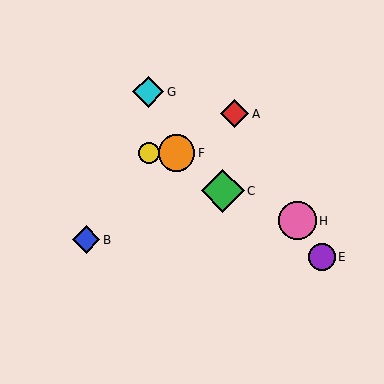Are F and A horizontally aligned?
No, F is at y≈153 and A is at y≈114.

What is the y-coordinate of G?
Object G is at y≈92.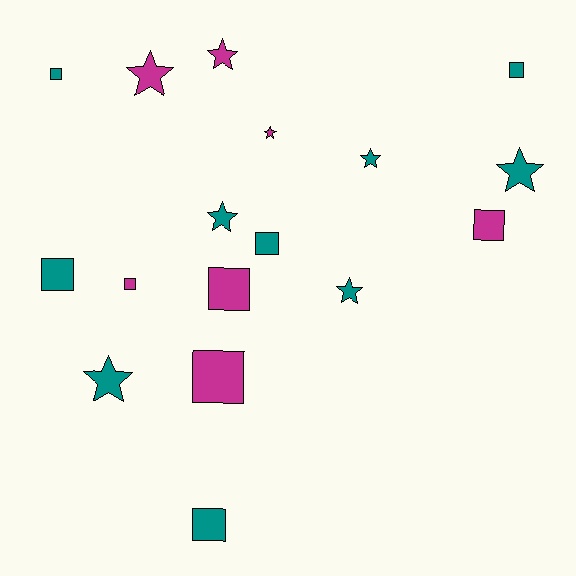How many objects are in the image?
There are 17 objects.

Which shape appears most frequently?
Square, with 9 objects.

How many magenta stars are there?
There are 3 magenta stars.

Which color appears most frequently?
Teal, with 10 objects.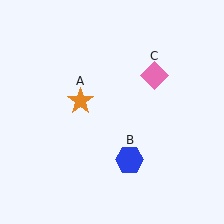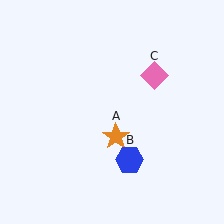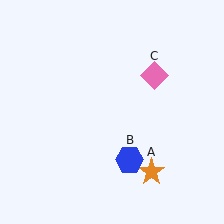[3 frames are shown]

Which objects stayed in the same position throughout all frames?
Blue hexagon (object B) and pink diamond (object C) remained stationary.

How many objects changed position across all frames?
1 object changed position: orange star (object A).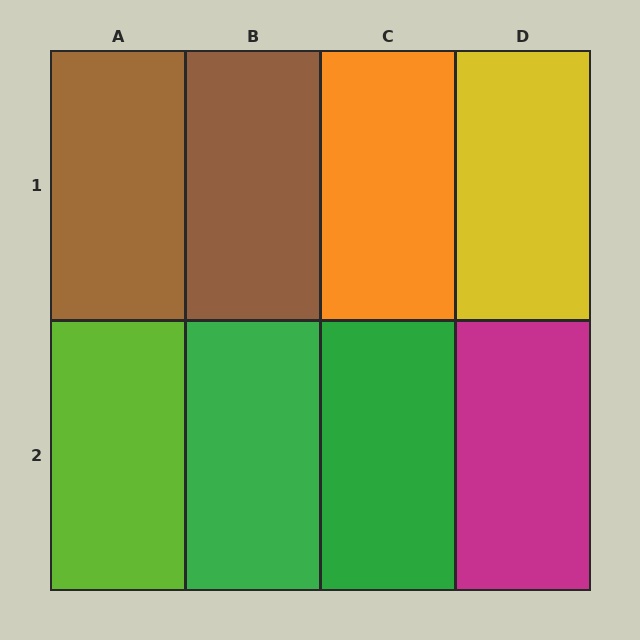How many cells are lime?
1 cell is lime.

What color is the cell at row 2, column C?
Green.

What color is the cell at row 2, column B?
Green.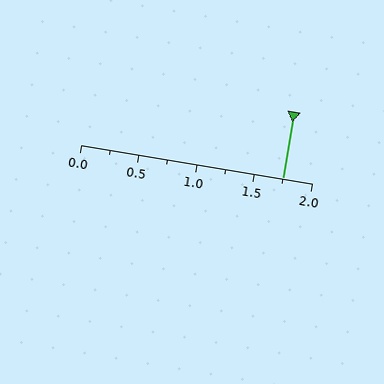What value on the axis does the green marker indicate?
The marker indicates approximately 1.75.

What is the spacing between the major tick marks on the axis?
The major ticks are spaced 0.5 apart.